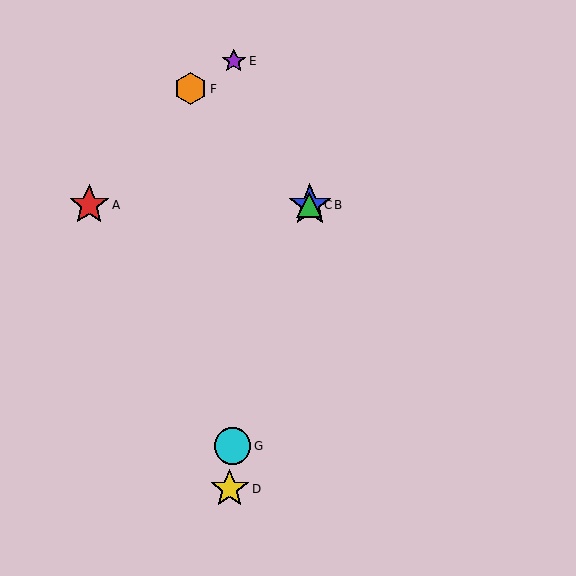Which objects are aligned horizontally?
Objects A, B, C are aligned horizontally.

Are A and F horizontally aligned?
No, A is at y≈205 and F is at y≈89.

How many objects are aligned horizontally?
3 objects (A, B, C) are aligned horizontally.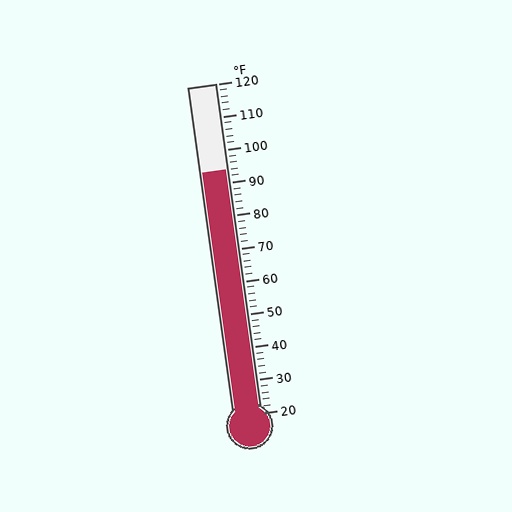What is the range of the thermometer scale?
The thermometer scale ranges from 20°F to 120°F.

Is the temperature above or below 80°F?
The temperature is above 80°F.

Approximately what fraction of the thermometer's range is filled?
The thermometer is filled to approximately 75% of its range.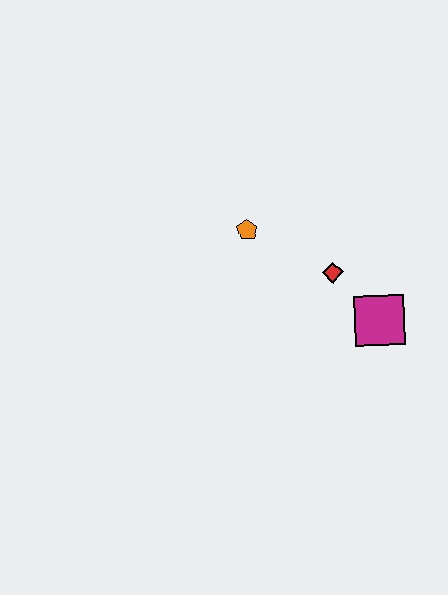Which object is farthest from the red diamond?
The orange pentagon is farthest from the red diamond.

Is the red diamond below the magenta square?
No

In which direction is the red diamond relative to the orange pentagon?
The red diamond is to the right of the orange pentagon.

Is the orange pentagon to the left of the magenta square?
Yes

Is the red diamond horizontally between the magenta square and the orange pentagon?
Yes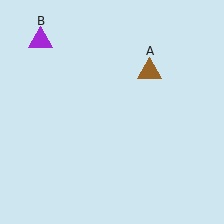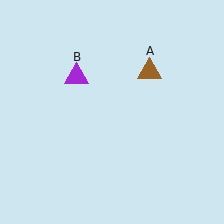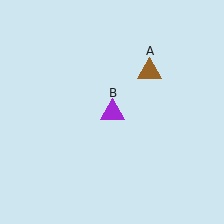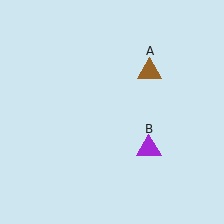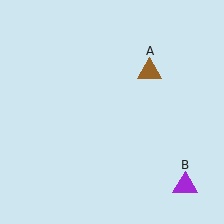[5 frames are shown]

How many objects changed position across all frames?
1 object changed position: purple triangle (object B).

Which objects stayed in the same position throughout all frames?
Brown triangle (object A) remained stationary.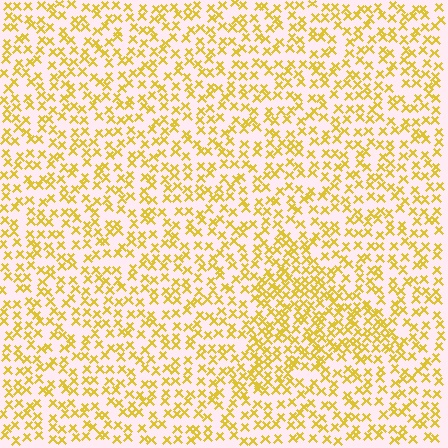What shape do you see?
I see a triangle.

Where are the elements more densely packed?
The elements are more densely packed inside the triangle boundary.